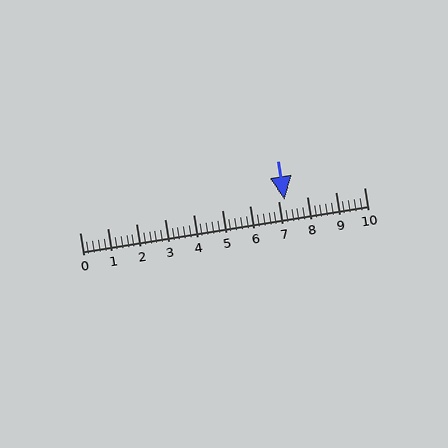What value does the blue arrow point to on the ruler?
The blue arrow points to approximately 7.2.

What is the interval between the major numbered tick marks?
The major tick marks are spaced 1 units apart.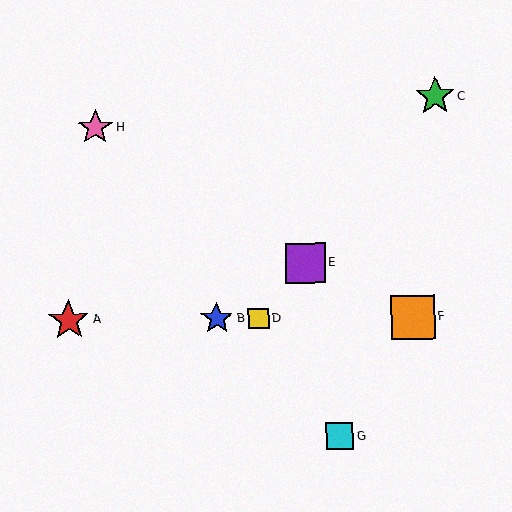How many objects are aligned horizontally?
4 objects (A, B, D, F) are aligned horizontally.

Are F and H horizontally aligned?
No, F is at y≈317 and H is at y≈128.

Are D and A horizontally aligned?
Yes, both are at y≈318.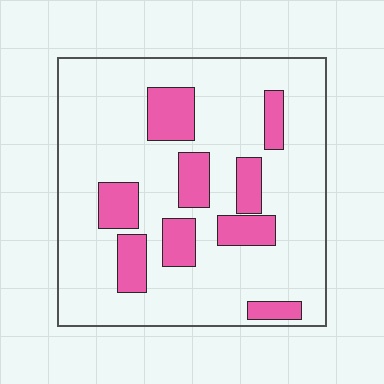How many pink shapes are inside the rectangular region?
9.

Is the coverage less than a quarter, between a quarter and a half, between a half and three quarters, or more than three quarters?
Less than a quarter.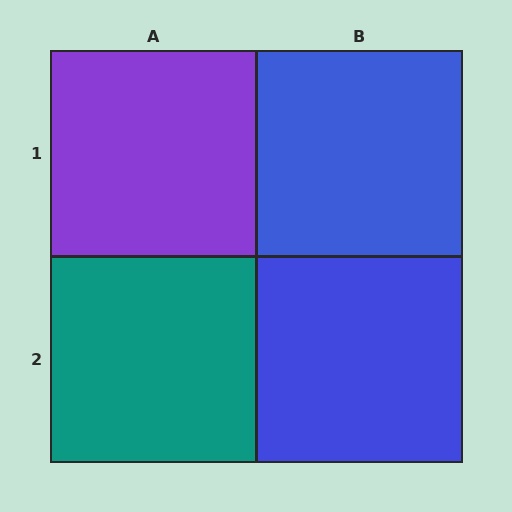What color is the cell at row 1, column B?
Blue.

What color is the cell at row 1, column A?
Purple.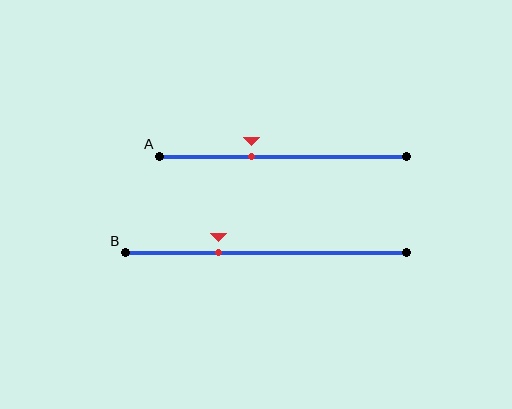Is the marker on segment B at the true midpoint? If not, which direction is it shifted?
No, the marker on segment B is shifted to the left by about 17% of the segment length.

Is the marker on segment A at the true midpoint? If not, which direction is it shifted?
No, the marker on segment A is shifted to the left by about 13% of the segment length.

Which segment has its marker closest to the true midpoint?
Segment A has its marker closest to the true midpoint.